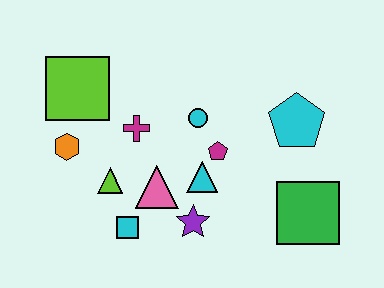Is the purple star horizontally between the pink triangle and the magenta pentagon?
Yes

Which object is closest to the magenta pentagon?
The cyan triangle is closest to the magenta pentagon.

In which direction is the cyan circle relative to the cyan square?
The cyan circle is above the cyan square.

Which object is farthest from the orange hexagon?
The green square is farthest from the orange hexagon.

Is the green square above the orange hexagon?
No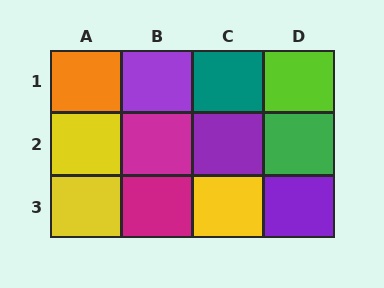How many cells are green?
1 cell is green.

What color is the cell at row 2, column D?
Green.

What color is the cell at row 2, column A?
Yellow.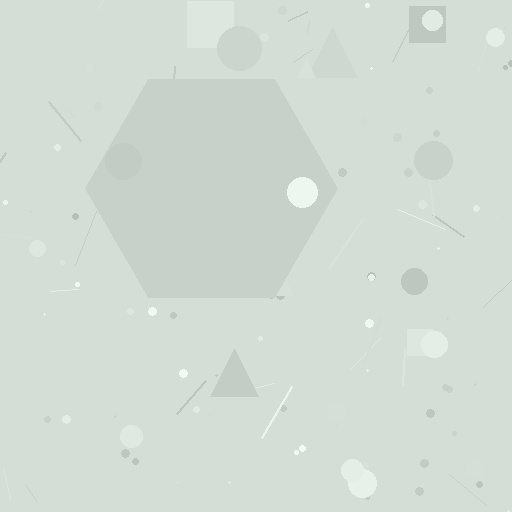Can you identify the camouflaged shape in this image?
The camouflaged shape is a hexagon.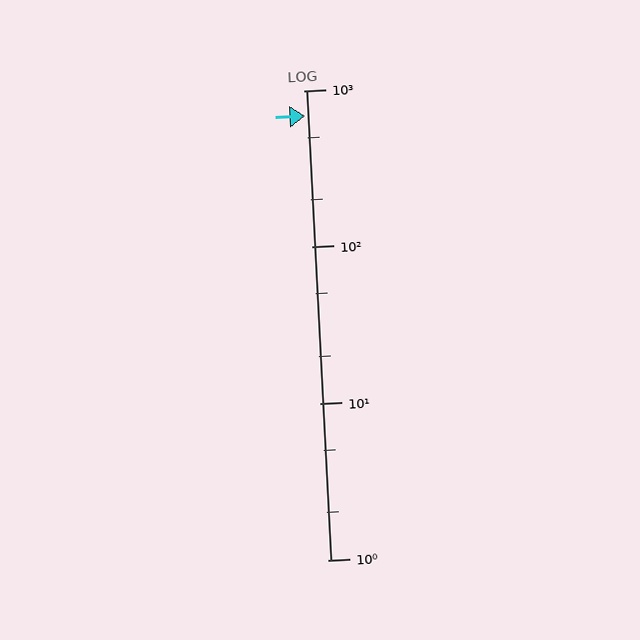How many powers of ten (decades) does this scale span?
The scale spans 3 decades, from 1 to 1000.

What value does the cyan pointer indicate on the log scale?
The pointer indicates approximately 690.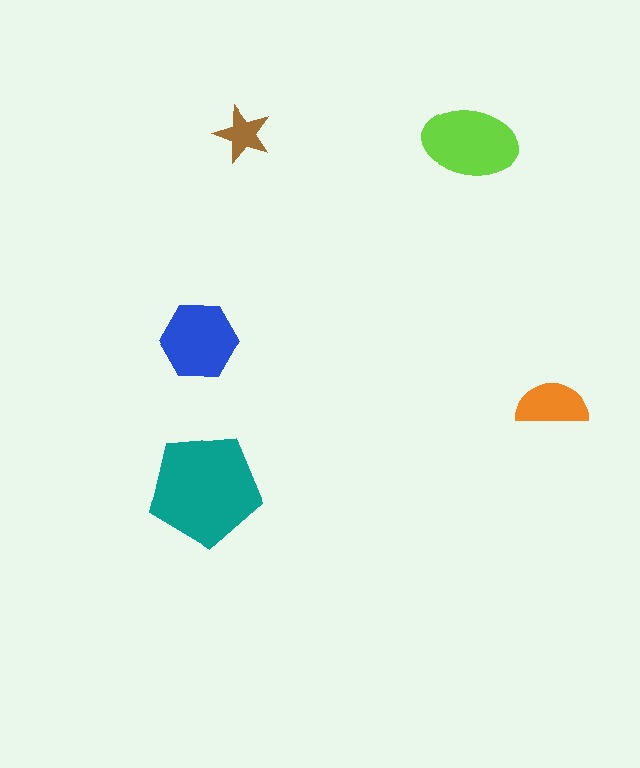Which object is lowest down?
The teal pentagon is bottommost.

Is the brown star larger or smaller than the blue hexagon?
Smaller.